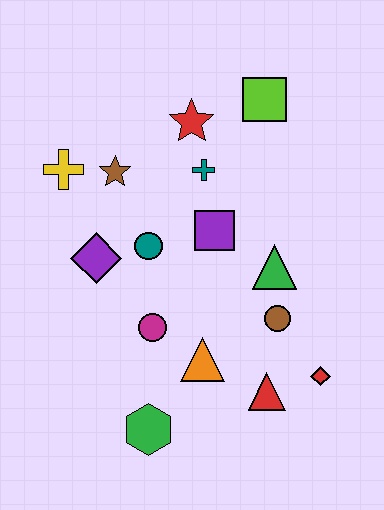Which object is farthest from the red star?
The green hexagon is farthest from the red star.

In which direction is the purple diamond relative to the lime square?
The purple diamond is to the left of the lime square.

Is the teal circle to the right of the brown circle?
No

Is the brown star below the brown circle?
No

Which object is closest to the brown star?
The yellow cross is closest to the brown star.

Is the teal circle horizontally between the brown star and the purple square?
Yes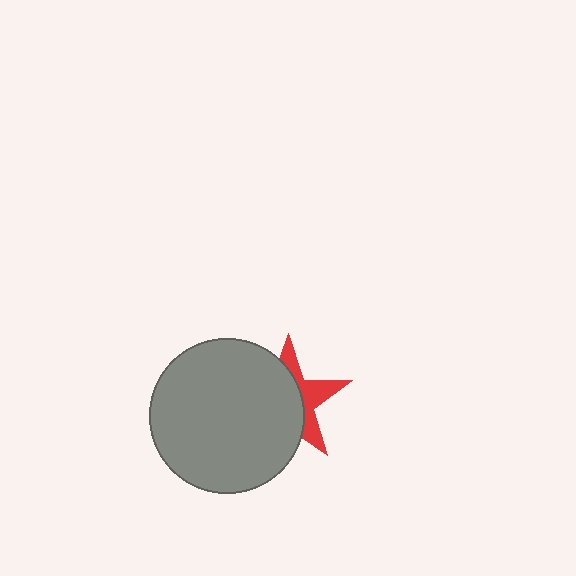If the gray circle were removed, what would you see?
You would see the complete red star.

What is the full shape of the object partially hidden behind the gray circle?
The partially hidden object is a red star.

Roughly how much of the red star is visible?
A small part of it is visible (roughly 37%).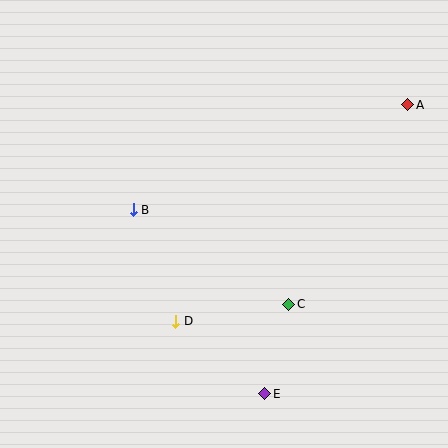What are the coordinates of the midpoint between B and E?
The midpoint between B and E is at (199, 302).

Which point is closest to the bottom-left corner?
Point D is closest to the bottom-left corner.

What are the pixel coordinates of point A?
Point A is at (408, 105).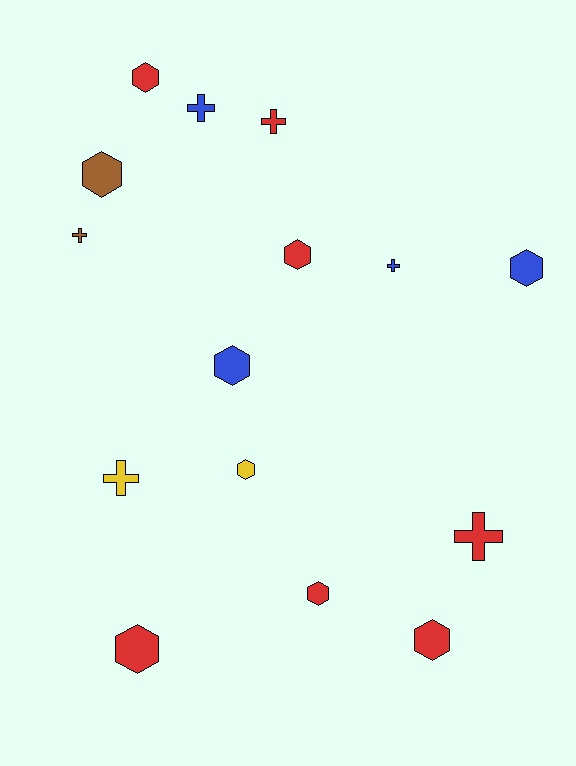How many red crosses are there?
There are 2 red crosses.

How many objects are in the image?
There are 15 objects.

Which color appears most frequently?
Red, with 7 objects.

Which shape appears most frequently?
Hexagon, with 9 objects.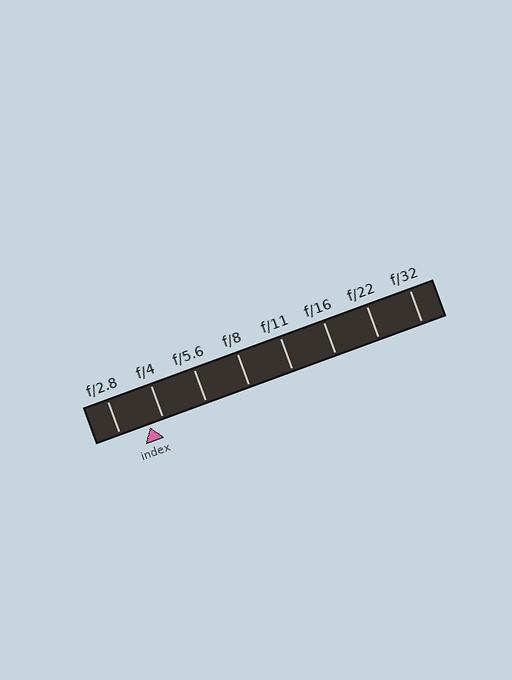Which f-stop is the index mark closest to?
The index mark is closest to f/4.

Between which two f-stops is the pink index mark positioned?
The index mark is between f/2.8 and f/4.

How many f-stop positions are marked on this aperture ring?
There are 8 f-stop positions marked.